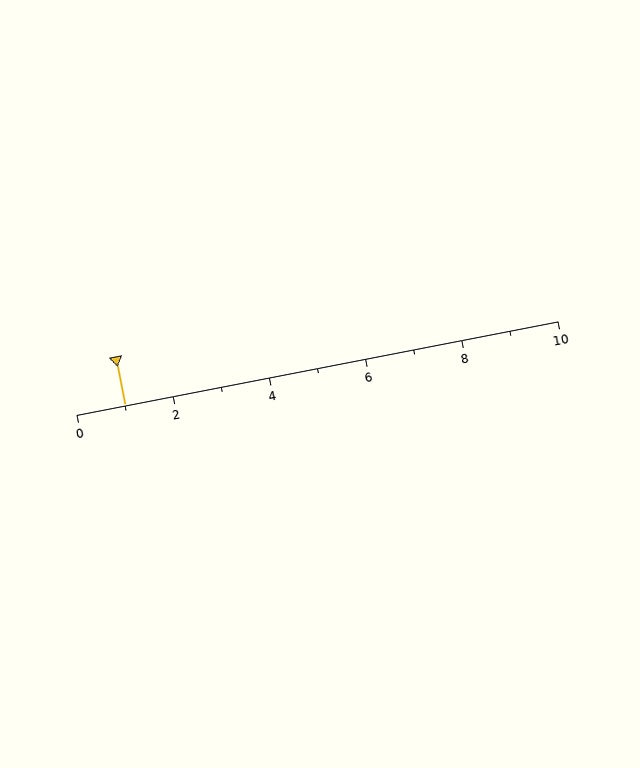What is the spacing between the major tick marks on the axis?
The major ticks are spaced 2 apart.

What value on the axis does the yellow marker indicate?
The marker indicates approximately 1.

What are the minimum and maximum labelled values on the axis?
The axis runs from 0 to 10.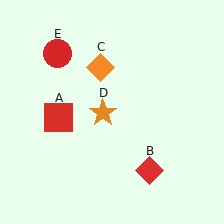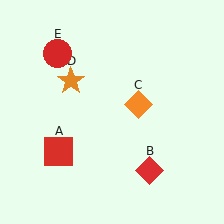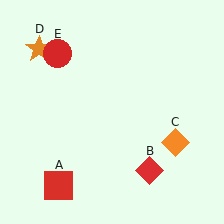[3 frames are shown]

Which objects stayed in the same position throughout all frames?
Red diamond (object B) and red circle (object E) remained stationary.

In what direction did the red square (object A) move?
The red square (object A) moved down.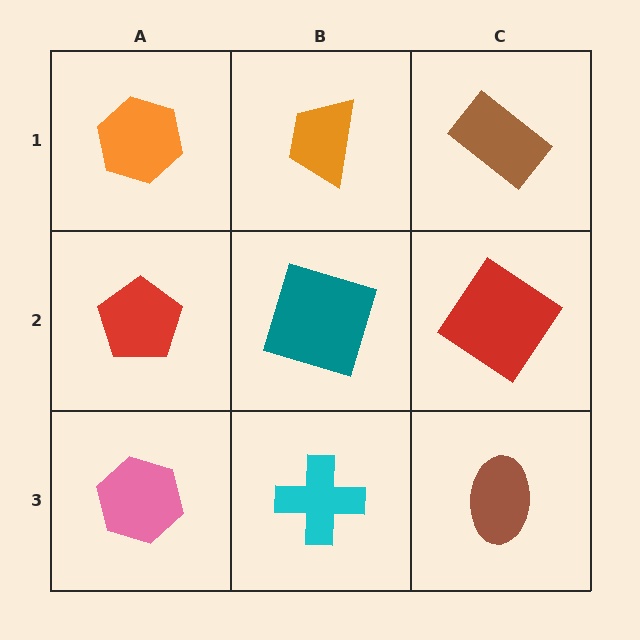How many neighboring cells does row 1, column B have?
3.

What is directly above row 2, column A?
An orange hexagon.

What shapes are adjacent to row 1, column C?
A red diamond (row 2, column C), an orange trapezoid (row 1, column B).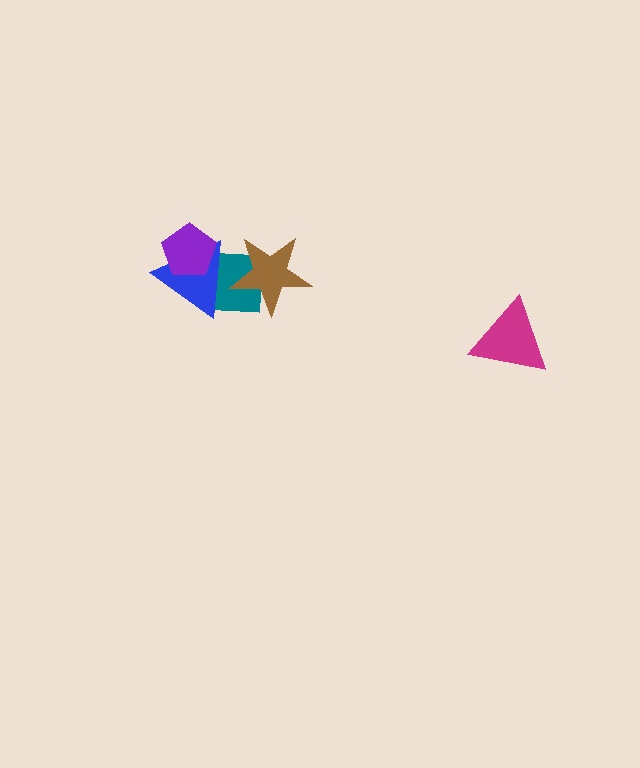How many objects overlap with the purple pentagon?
2 objects overlap with the purple pentagon.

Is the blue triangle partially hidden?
Yes, it is partially covered by another shape.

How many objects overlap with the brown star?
2 objects overlap with the brown star.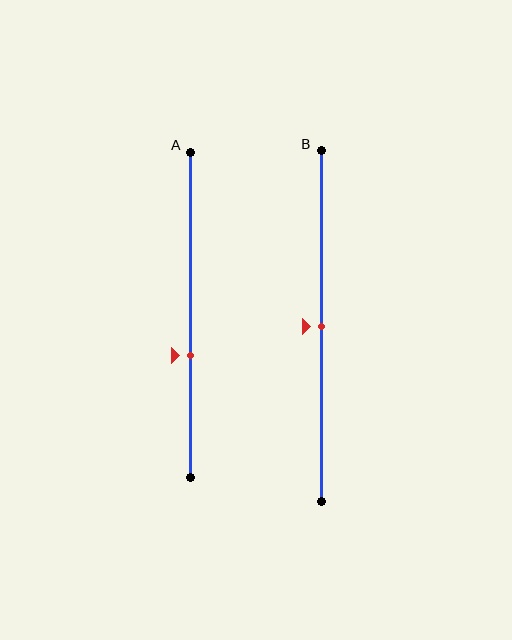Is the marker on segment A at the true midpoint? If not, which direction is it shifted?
No, the marker on segment A is shifted downward by about 13% of the segment length.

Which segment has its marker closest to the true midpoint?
Segment B has its marker closest to the true midpoint.